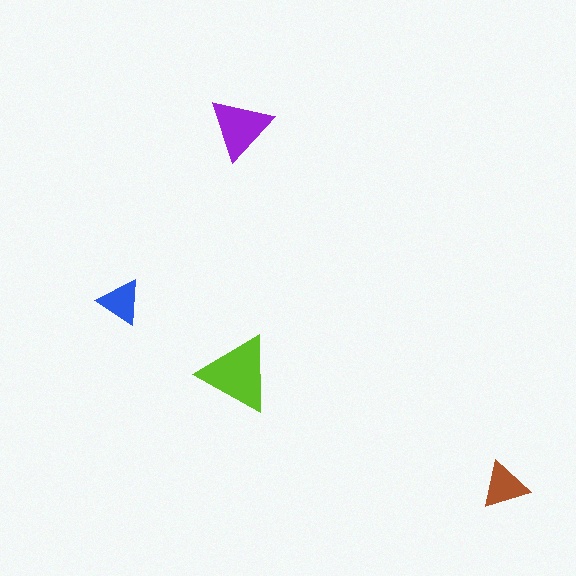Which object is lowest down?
The brown triangle is bottommost.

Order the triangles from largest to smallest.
the lime one, the purple one, the brown one, the blue one.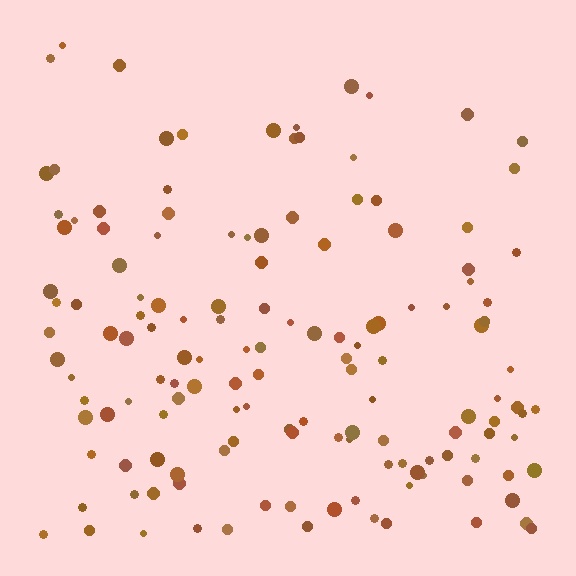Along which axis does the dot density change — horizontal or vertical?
Vertical.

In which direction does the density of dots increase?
From top to bottom, with the bottom side densest.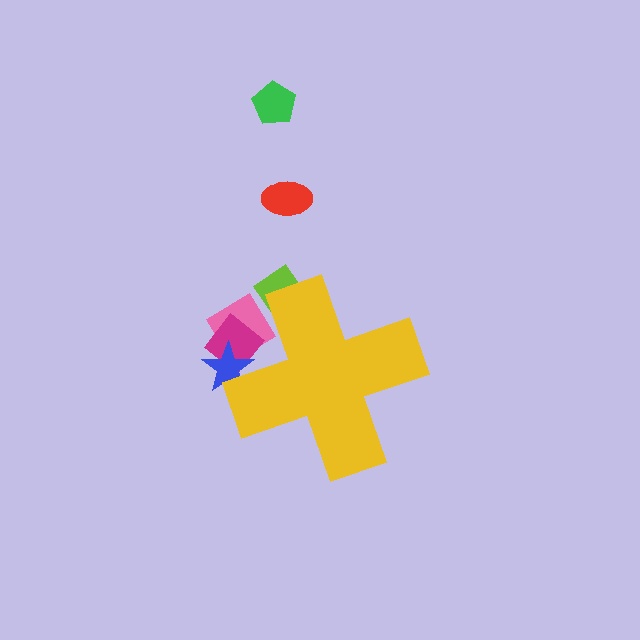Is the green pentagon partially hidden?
No, the green pentagon is fully visible.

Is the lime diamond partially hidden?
Yes, the lime diamond is partially hidden behind the yellow cross.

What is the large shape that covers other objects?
A yellow cross.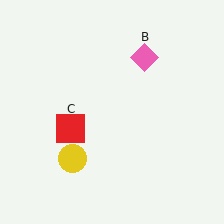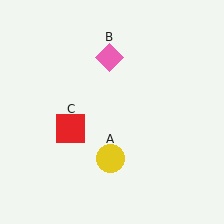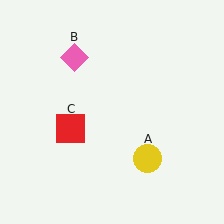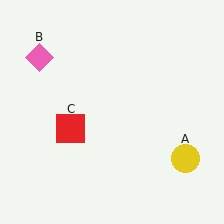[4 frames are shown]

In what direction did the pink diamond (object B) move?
The pink diamond (object B) moved left.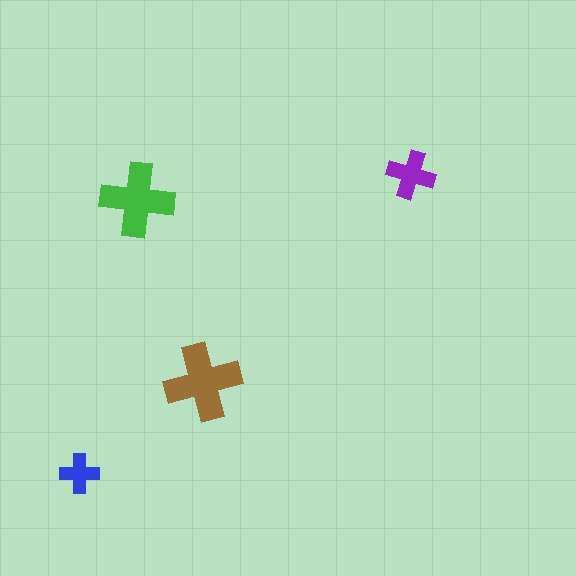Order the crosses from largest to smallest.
the brown one, the green one, the purple one, the blue one.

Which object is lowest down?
The blue cross is bottommost.